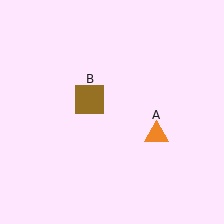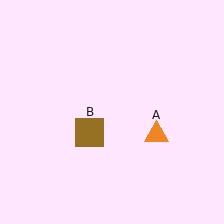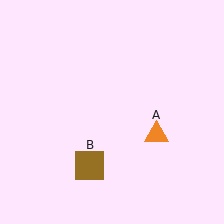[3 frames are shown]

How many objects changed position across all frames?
1 object changed position: brown square (object B).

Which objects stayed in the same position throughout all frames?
Orange triangle (object A) remained stationary.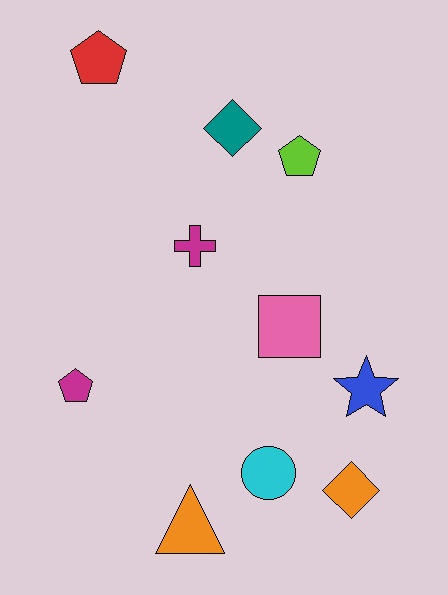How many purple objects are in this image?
There are no purple objects.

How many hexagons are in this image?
There are no hexagons.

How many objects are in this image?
There are 10 objects.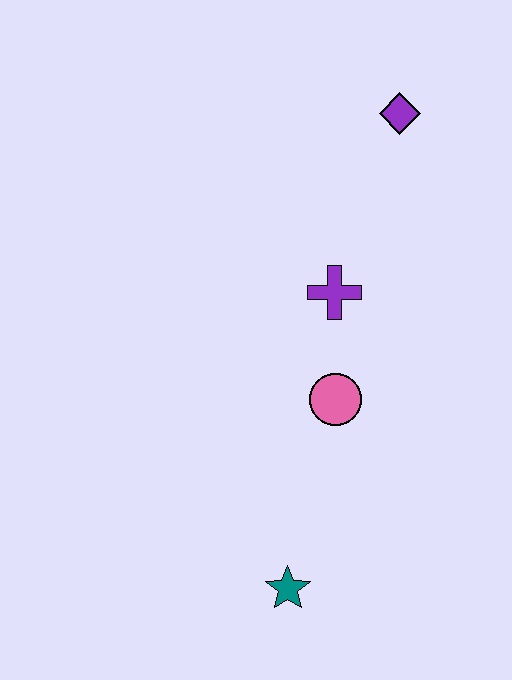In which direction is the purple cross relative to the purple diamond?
The purple cross is below the purple diamond.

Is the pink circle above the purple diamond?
No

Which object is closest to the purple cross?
The pink circle is closest to the purple cross.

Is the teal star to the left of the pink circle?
Yes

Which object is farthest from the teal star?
The purple diamond is farthest from the teal star.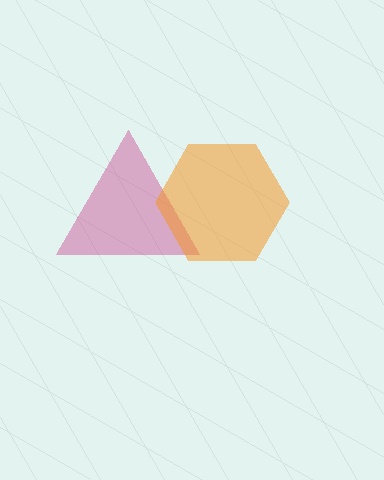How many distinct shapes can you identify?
There are 2 distinct shapes: a magenta triangle, an orange hexagon.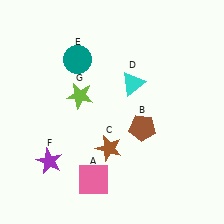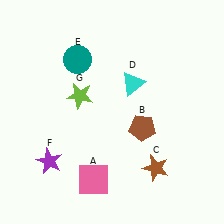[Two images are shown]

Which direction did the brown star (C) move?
The brown star (C) moved right.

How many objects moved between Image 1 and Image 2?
1 object moved between the two images.